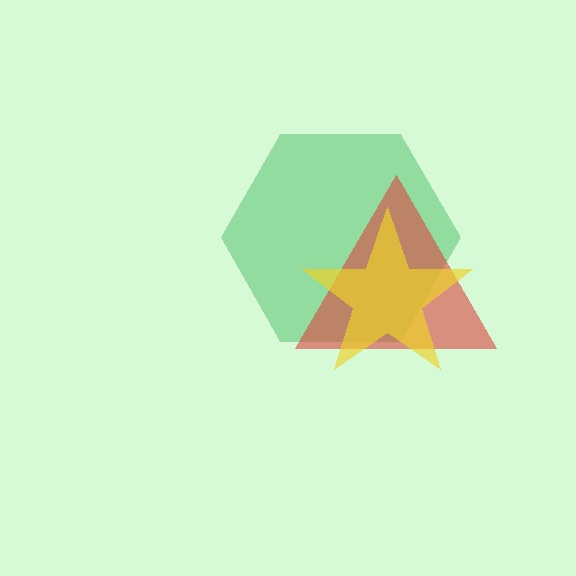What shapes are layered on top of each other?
The layered shapes are: a green hexagon, a red triangle, a yellow star.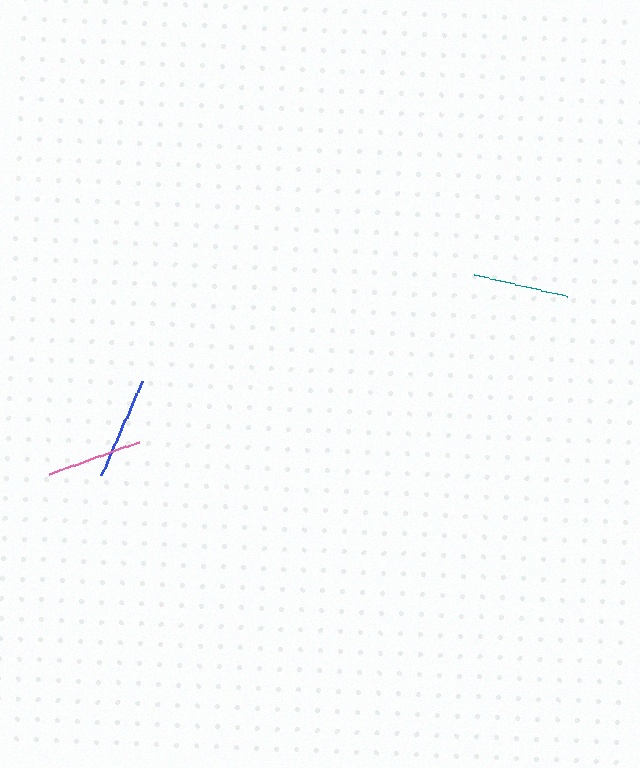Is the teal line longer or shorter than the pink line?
The teal line is longer than the pink line.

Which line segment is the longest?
The blue line is the longest at approximately 102 pixels.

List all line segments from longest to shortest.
From longest to shortest: blue, teal, pink.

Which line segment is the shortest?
The pink line is the shortest at approximately 94 pixels.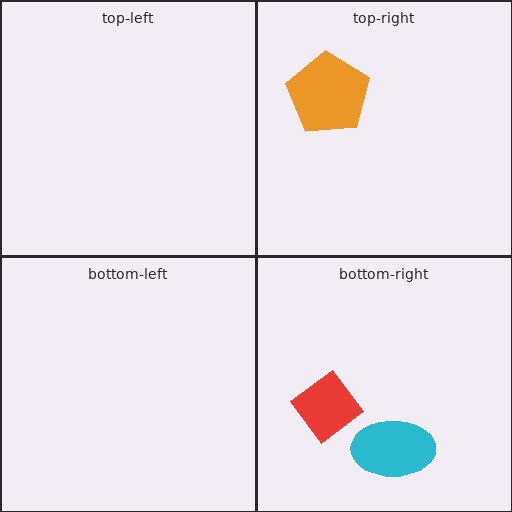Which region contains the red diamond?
The bottom-right region.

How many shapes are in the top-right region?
1.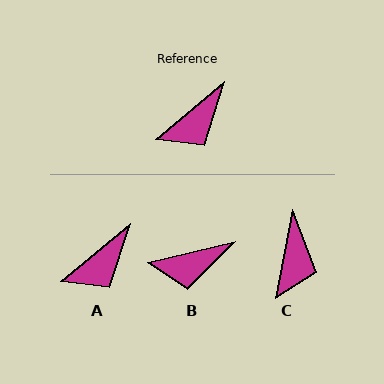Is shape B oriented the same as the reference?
No, it is off by about 27 degrees.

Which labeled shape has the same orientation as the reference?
A.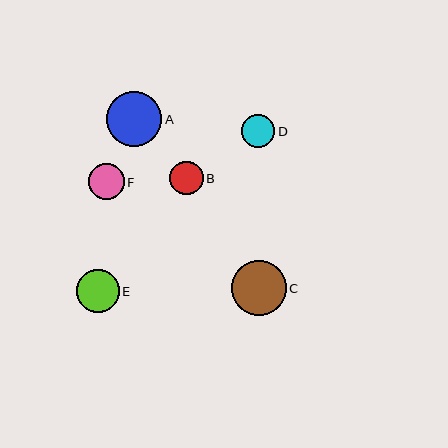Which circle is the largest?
Circle A is the largest with a size of approximately 56 pixels.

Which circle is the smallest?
Circle D is the smallest with a size of approximately 33 pixels.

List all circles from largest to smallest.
From largest to smallest: A, C, E, F, B, D.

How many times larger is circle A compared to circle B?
Circle A is approximately 1.7 times the size of circle B.